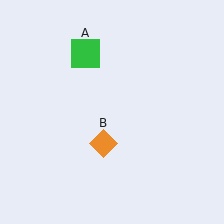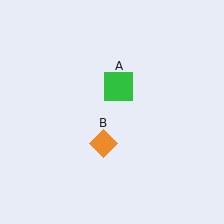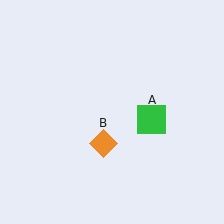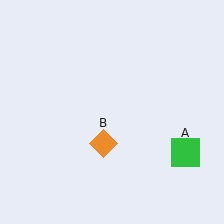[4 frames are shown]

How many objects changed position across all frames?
1 object changed position: green square (object A).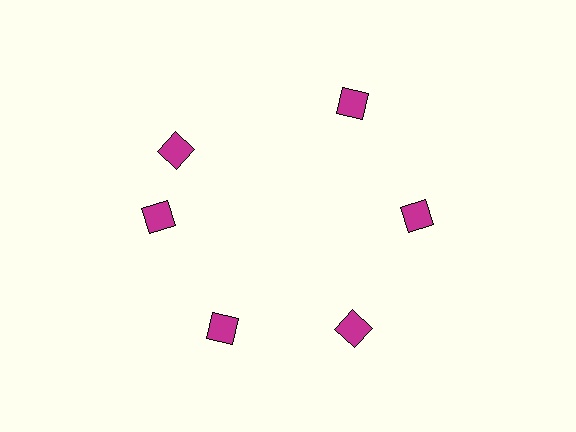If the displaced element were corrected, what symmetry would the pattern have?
It would have 6-fold rotational symmetry — the pattern would map onto itself every 60 degrees.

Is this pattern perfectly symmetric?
No. The 6 magenta diamonds are arranged in a ring, but one element near the 11 o'clock position is rotated out of alignment along the ring, breaking the 6-fold rotational symmetry.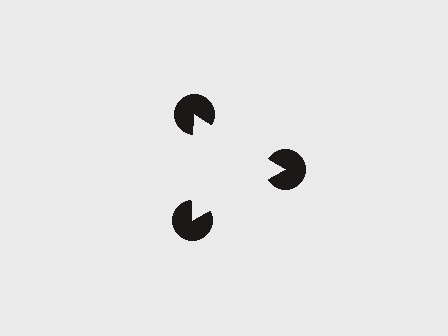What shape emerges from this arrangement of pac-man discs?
An illusory triangle — its edges are inferred from the aligned wedge cuts in the pac-man discs, not physically drawn.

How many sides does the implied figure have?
3 sides.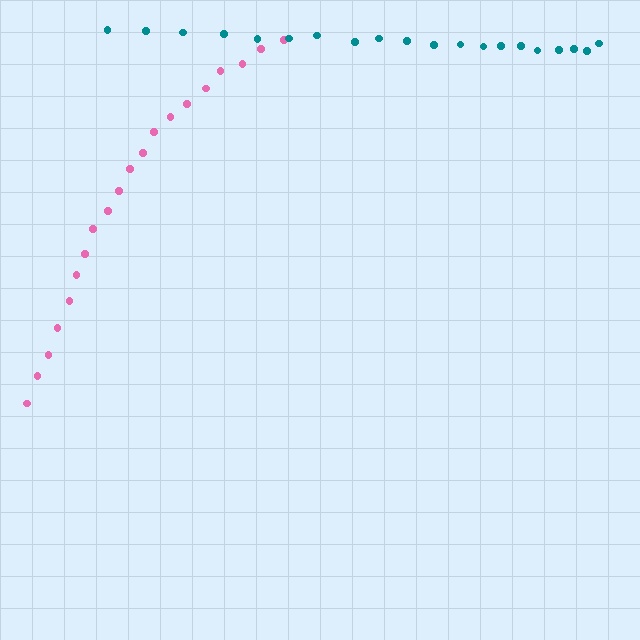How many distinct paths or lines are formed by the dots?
There are 2 distinct paths.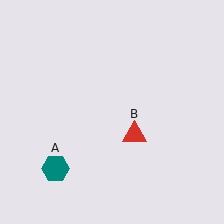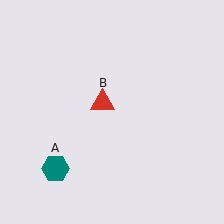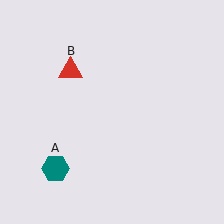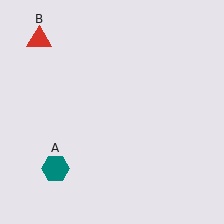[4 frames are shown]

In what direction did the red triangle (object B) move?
The red triangle (object B) moved up and to the left.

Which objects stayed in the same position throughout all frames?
Teal hexagon (object A) remained stationary.